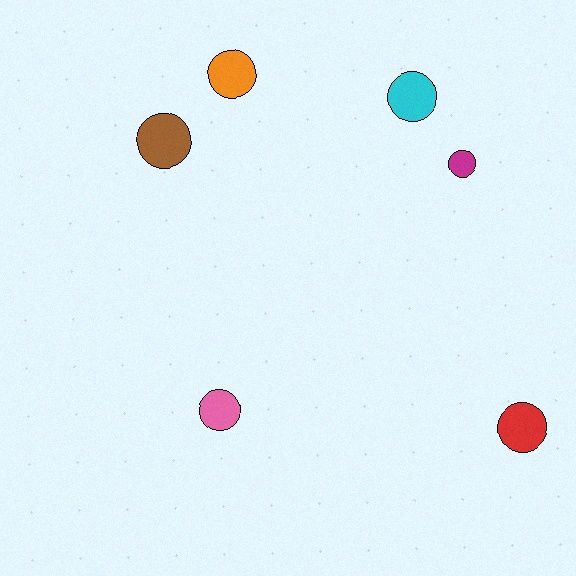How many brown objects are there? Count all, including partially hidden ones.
There is 1 brown object.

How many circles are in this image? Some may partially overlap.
There are 6 circles.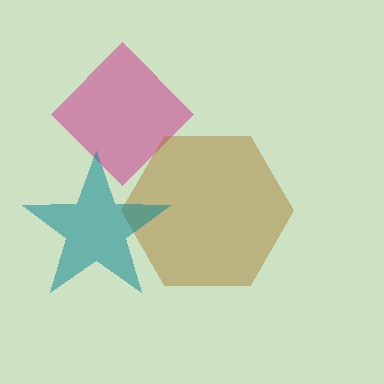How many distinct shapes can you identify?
There are 3 distinct shapes: a magenta diamond, a brown hexagon, a teal star.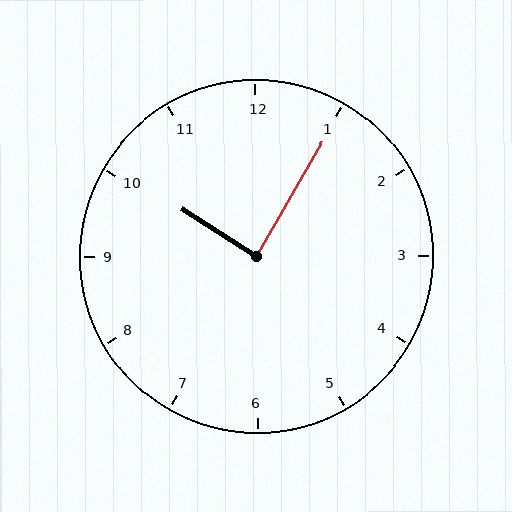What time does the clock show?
10:05.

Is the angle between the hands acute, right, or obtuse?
It is right.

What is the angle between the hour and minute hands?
Approximately 88 degrees.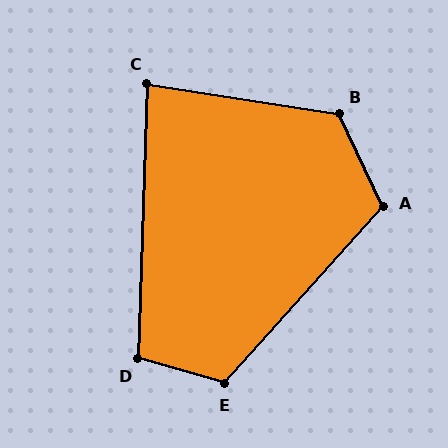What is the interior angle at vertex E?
Approximately 115 degrees (obtuse).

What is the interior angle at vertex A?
Approximately 113 degrees (obtuse).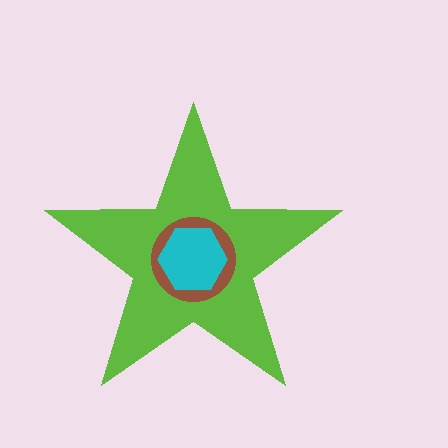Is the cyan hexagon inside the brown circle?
Yes.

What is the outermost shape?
The lime star.